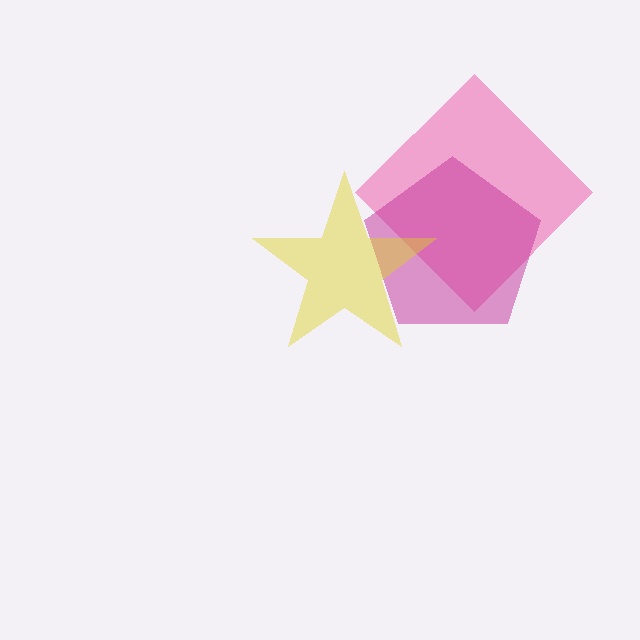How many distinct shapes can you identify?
There are 3 distinct shapes: a pink diamond, a magenta pentagon, a yellow star.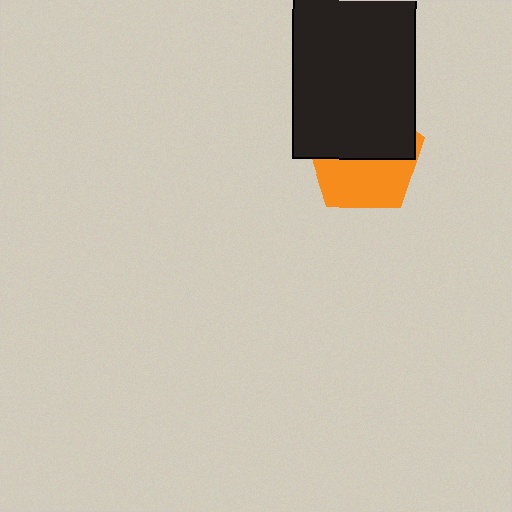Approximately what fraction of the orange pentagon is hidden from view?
Roughly 53% of the orange pentagon is hidden behind the black rectangle.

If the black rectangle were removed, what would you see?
You would see the complete orange pentagon.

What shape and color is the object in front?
The object in front is a black rectangle.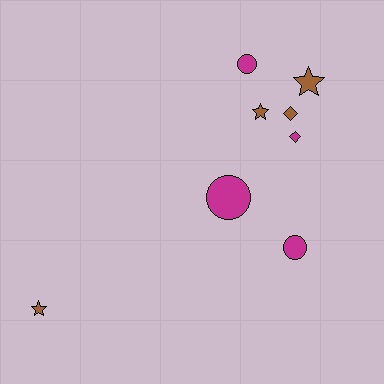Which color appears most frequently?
Magenta, with 4 objects.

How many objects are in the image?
There are 8 objects.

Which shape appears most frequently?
Circle, with 3 objects.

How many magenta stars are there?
There are no magenta stars.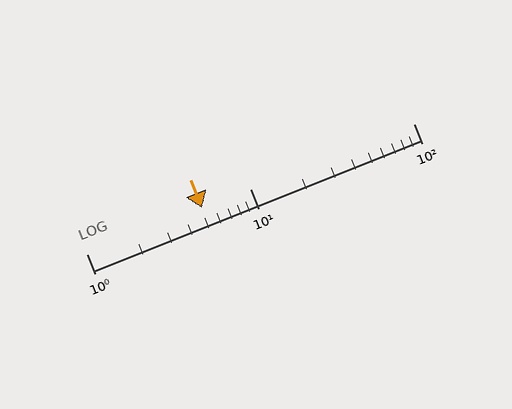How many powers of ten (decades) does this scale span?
The scale spans 2 decades, from 1 to 100.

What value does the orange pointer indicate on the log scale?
The pointer indicates approximately 5.1.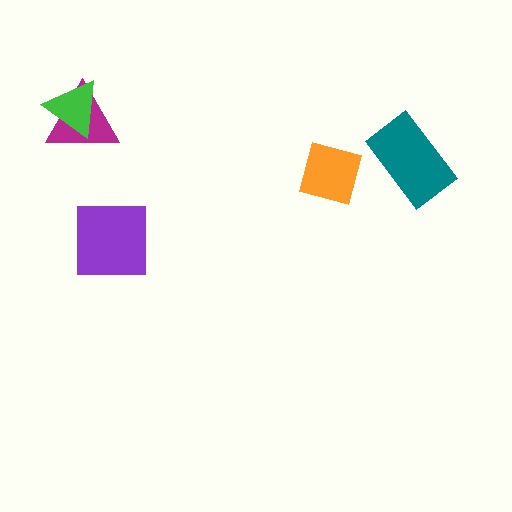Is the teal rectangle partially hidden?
No, no other shape covers it.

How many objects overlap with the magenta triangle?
1 object overlaps with the magenta triangle.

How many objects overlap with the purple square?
0 objects overlap with the purple square.